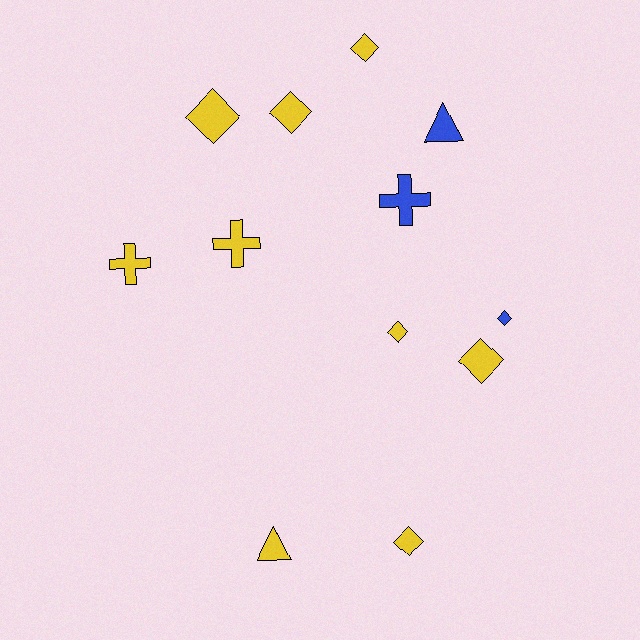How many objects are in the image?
There are 12 objects.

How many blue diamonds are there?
There is 1 blue diamond.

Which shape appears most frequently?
Diamond, with 7 objects.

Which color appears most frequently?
Yellow, with 9 objects.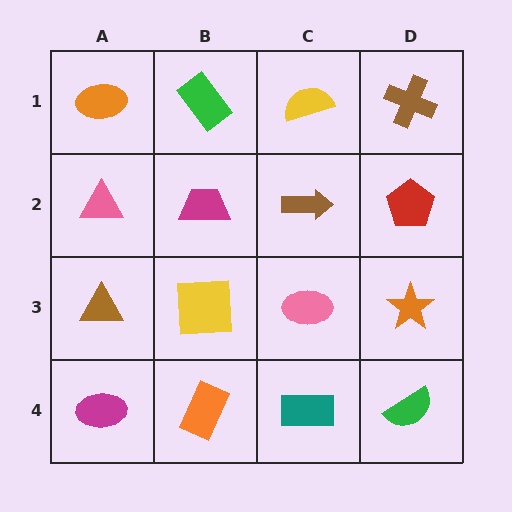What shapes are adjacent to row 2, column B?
A green rectangle (row 1, column B), a yellow square (row 3, column B), a pink triangle (row 2, column A), a brown arrow (row 2, column C).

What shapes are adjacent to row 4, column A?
A brown triangle (row 3, column A), an orange rectangle (row 4, column B).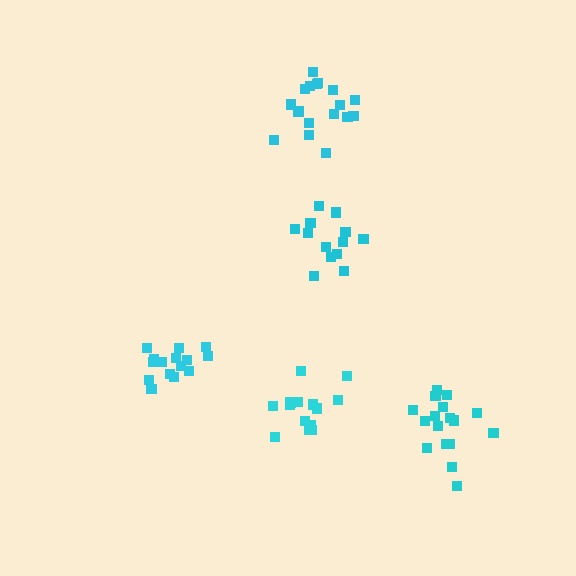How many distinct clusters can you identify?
There are 5 distinct clusters.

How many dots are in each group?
Group 1: 17 dots, Group 2: 17 dots, Group 3: 16 dots, Group 4: 13 dots, Group 5: 15 dots (78 total).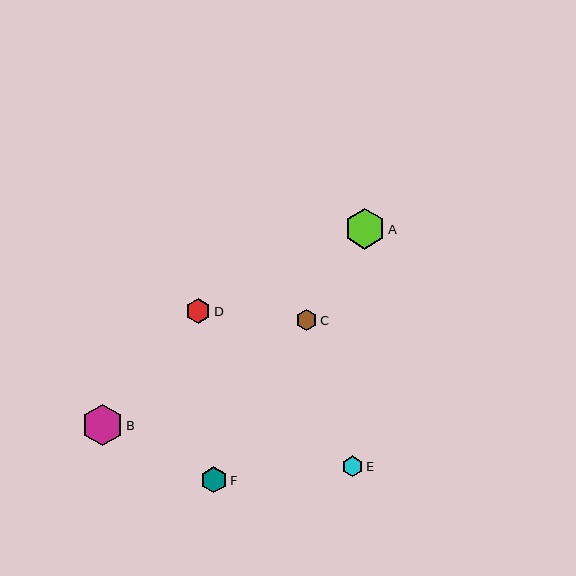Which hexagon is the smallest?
Hexagon C is the smallest with a size of approximately 21 pixels.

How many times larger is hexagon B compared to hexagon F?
Hexagon B is approximately 1.6 times the size of hexagon F.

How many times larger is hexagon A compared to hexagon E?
Hexagon A is approximately 1.9 times the size of hexagon E.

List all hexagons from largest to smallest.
From largest to smallest: B, A, F, D, E, C.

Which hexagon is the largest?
Hexagon B is the largest with a size of approximately 41 pixels.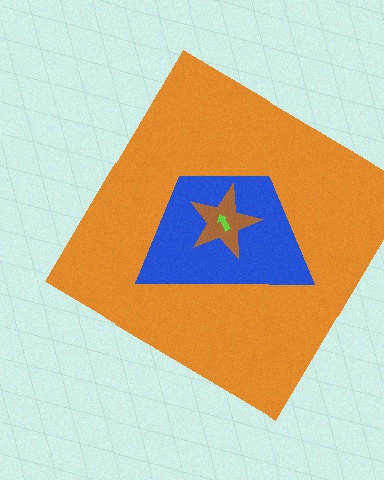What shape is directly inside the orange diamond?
The blue trapezoid.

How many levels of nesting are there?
4.